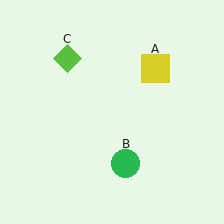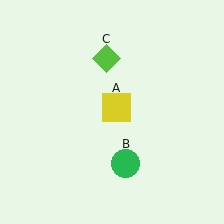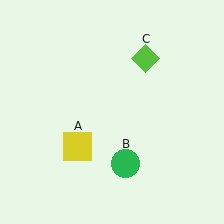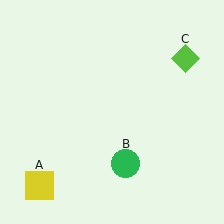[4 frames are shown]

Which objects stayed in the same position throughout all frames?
Green circle (object B) remained stationary.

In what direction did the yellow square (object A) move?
The yellow square (object A) moved down and to the left.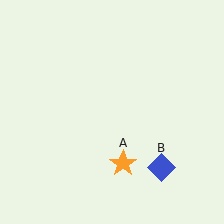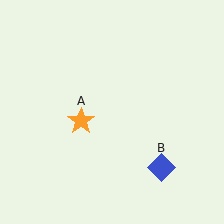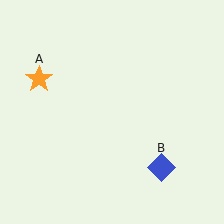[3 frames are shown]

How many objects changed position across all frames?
1 object changed position: orange star (object A).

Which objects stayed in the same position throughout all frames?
Blue diamond (object B) remained stationary.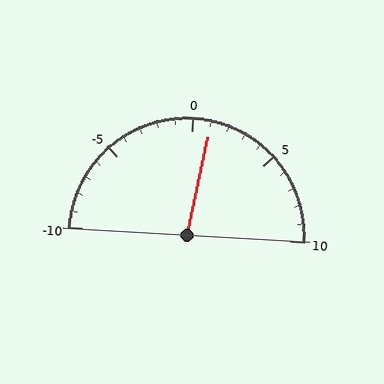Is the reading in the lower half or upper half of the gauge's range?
The reading is in the upper half of the range (-10 to 10).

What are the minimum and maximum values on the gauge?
The gauge ranges from -10 to 10.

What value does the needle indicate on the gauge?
The needle indicates approximately 1.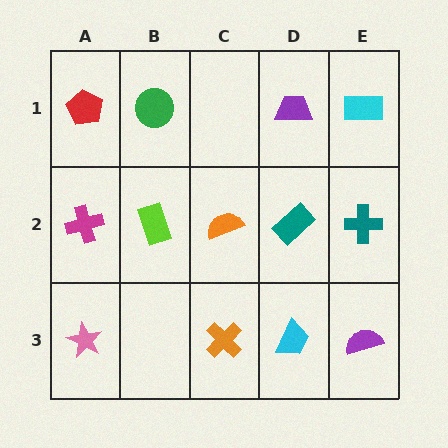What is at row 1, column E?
A cyan rectangle.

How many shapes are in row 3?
4 shapes.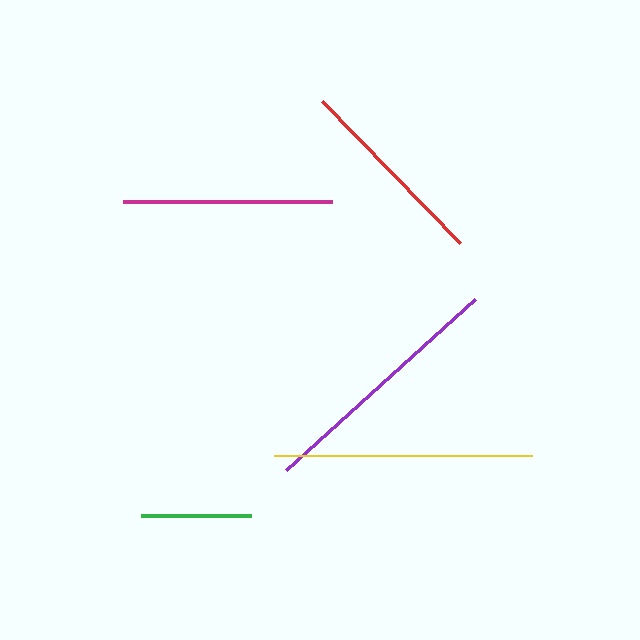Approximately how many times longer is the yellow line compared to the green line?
The yellow line is approximately 2.4 times the length of the green line.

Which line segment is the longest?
The yellow line is the longest at approximately 258 pixels.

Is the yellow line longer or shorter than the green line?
The yellow line is longer than the green line.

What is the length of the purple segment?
The purple segment is approximately 254 pixels long.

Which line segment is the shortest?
The green line is the shortest at approximately 109 pixels.